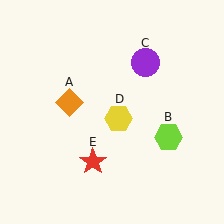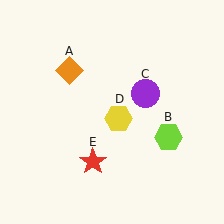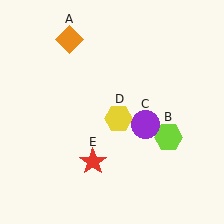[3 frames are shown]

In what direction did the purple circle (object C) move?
The purple circle (object C) moved down.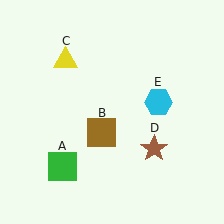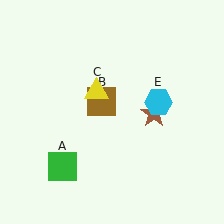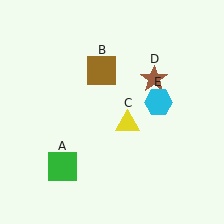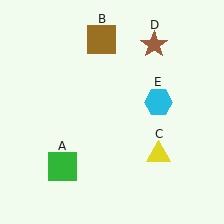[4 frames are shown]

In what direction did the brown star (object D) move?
The brown star (object D) moved up.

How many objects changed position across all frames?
3 objects changed position: brown square (object B), yellow triangle (object C), brown star (object D).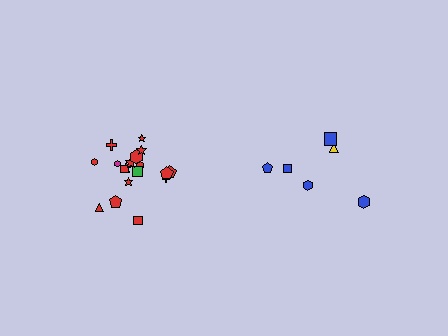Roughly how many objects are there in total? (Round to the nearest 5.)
Roughly 25 objects in total.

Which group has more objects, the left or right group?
The left group.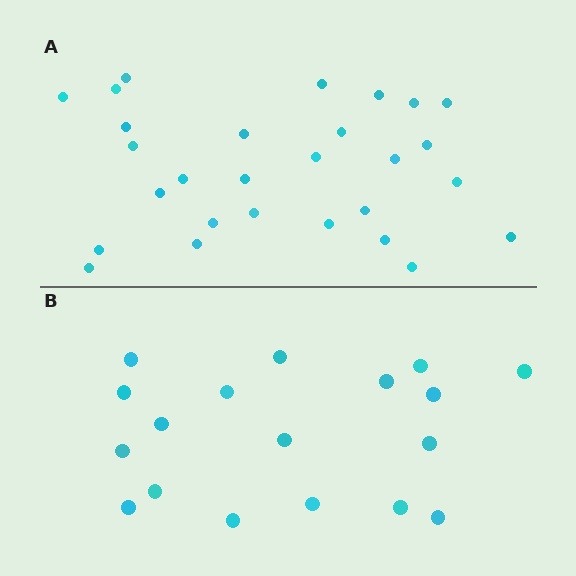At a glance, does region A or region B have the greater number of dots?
Region A (the top region) has more dots.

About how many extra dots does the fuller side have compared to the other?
Region A has roughly 10 or so more dots than region B.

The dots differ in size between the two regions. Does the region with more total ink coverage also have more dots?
No. Region B has more total ink coverage because its dots are larger, but region A actually contains more individual dots. Total area can be misleading — the number of items is what matters here.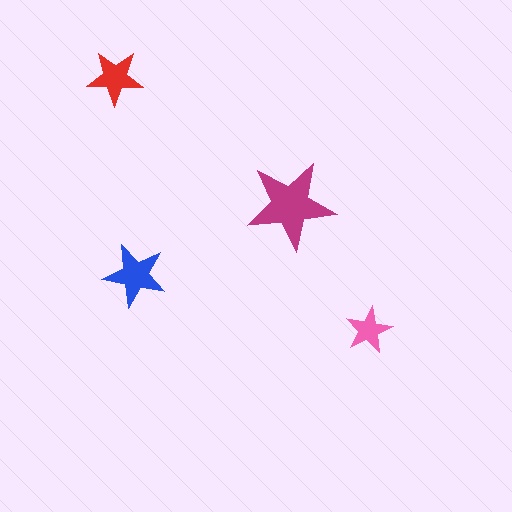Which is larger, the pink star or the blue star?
The blue one.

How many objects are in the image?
There are 4 objects in the image.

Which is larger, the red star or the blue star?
The blue one.